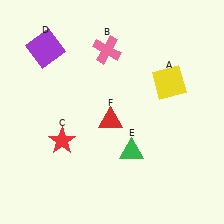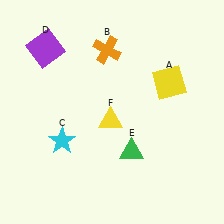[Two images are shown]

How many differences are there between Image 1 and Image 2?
There are 3 differences between the two images.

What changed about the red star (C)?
In Image 1, C is red. In Image 2, it changed to cyan.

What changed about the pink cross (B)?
In Image 1, B is pink. In Image 2, it changed to orange.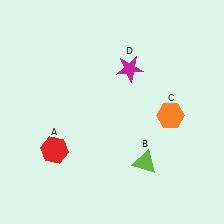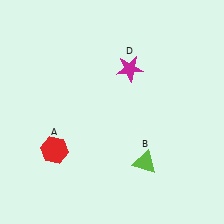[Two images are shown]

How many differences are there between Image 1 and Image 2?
There is 1 difference between the two images.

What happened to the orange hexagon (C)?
The orange hexagon (C) was removed in Image 2. It was in the bottom-right area of Image 1.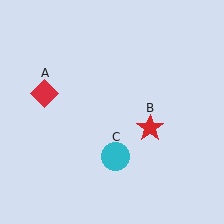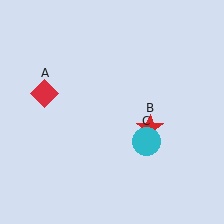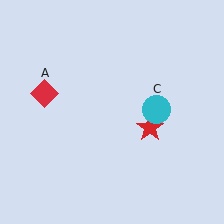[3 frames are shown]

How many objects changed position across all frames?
1 object changed position: cyan circle (object C).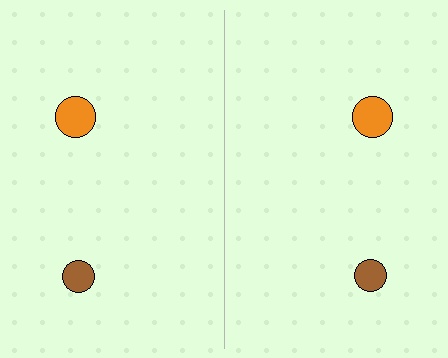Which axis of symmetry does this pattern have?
The pattern has a vertical axis of symmetry running through the center of the image.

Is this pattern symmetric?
Yes, this pattern has bilateral (reflection) symmetry.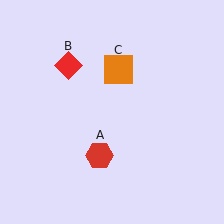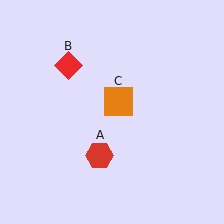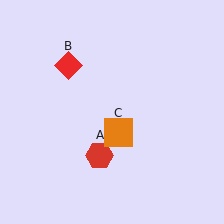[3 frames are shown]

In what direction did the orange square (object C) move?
The orange square (object C) moved down.